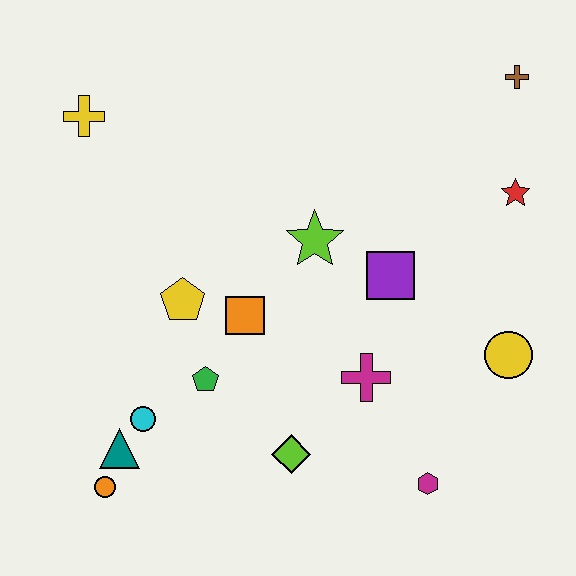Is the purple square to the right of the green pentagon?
Yes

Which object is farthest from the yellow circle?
The yellow cross is farthest from the yellow circle.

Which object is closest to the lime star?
The purple square is closest to the lime star.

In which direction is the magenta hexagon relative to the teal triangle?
The magenta hexagon is to the right of the teal triangle.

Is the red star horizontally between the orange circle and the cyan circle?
No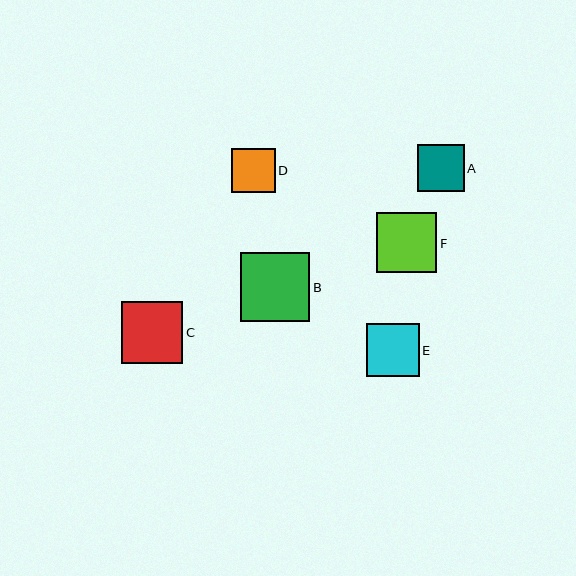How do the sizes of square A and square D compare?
Square A and square D are approximately the same size.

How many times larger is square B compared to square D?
Square B is approximately 1.6 times the size of square D.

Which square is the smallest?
Square D is the smallest with a size of approximately 44 pixels.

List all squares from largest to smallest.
From largest to smallest: B, C, F, E, A, D.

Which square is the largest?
Square B is the largest with a size of approximately 69 pixels.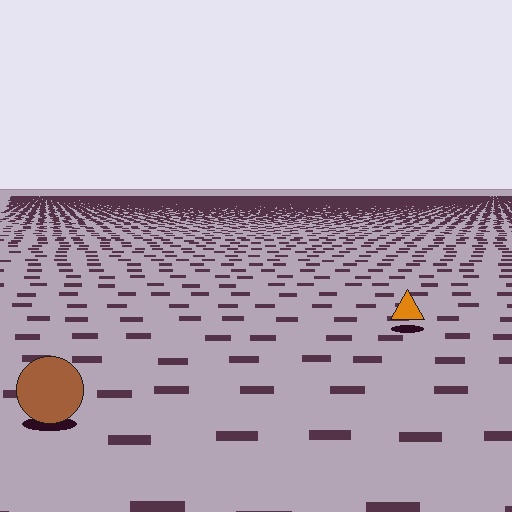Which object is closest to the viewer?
The brown circle is closest. The texture marks near it are larger and more spread out.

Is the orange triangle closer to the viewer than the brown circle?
No. The brown circle is closer — you can tell from the texture gradient: the ground texture is coarser near it.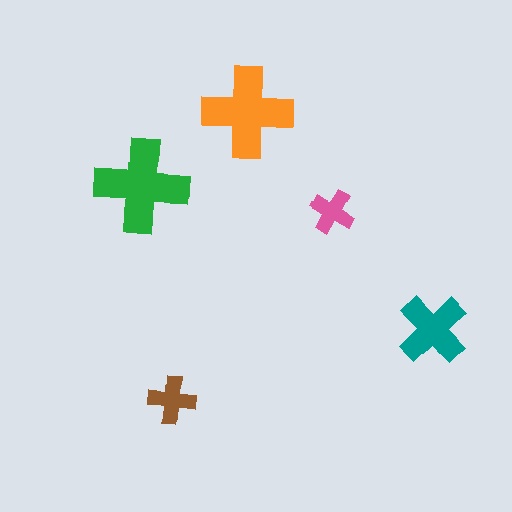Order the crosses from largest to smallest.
the green one, the orange one, the teal one, the brown one, the pink one.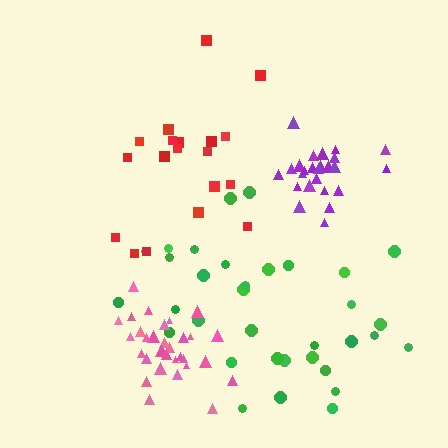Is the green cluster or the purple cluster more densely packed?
Purple.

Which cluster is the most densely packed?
Pink.